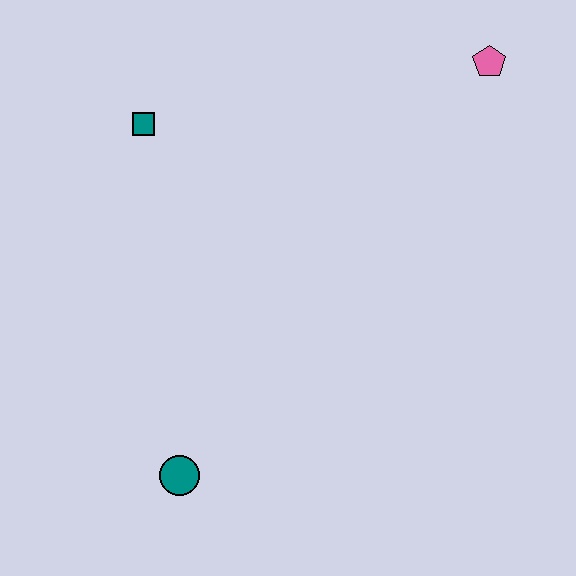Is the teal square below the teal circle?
No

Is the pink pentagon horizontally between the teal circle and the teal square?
No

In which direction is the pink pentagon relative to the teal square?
The pink pentagon is to the right of the teal square.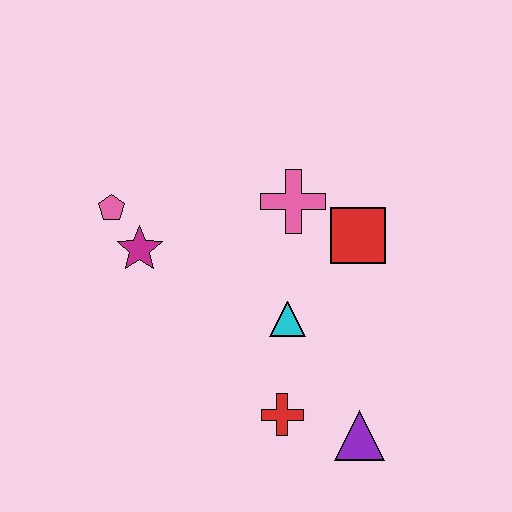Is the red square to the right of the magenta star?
Yes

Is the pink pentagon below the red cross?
No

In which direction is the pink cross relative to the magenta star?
The pink cross is to the right of the magenta star.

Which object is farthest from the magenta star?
The purple triangle is farthest from the magenta star.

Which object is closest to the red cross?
The purple triangle is closest to the red cross.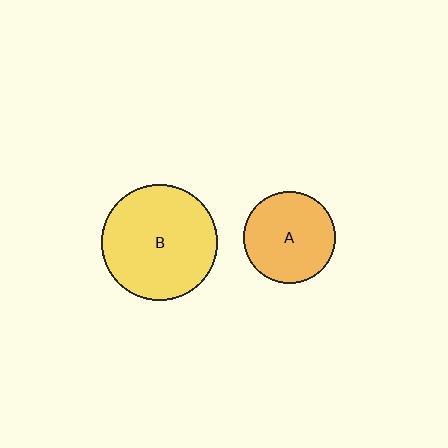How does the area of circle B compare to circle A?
Approximately 1.6 times.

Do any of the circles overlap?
No, none of the circles overlap.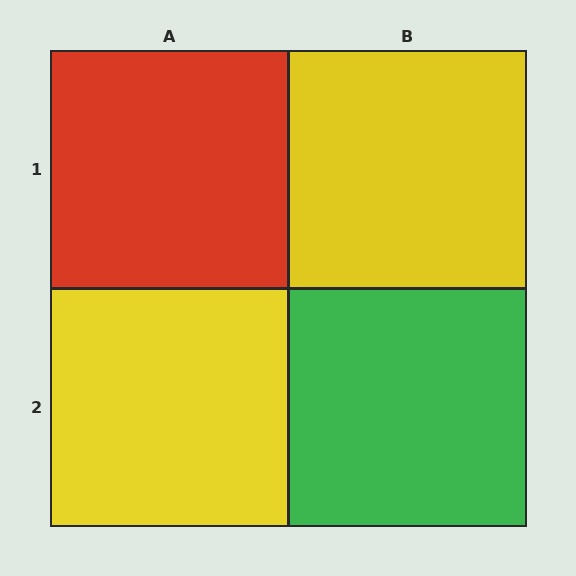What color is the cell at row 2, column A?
Yellow.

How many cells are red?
1 cell is red.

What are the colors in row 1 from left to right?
Red, yellow.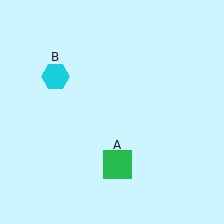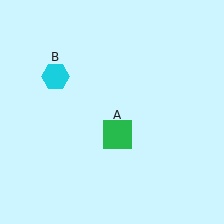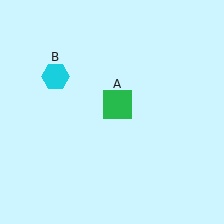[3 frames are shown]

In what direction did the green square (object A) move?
The green square (object A) moved up.